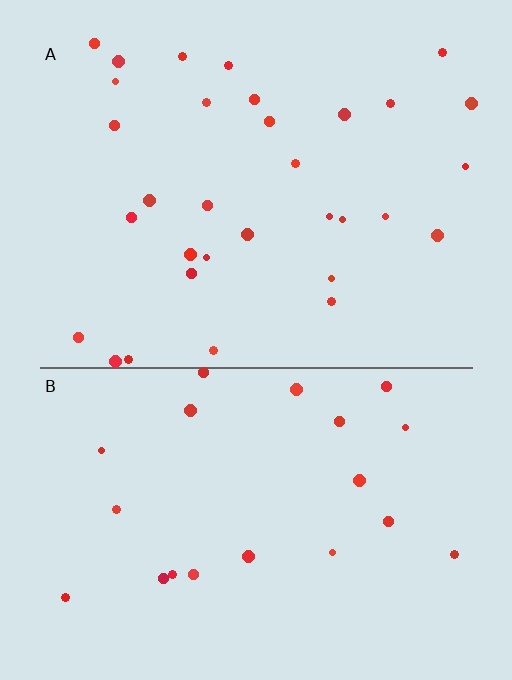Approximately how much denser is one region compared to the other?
Approximately 1.6× — region A over region B.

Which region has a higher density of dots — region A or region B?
A (the top).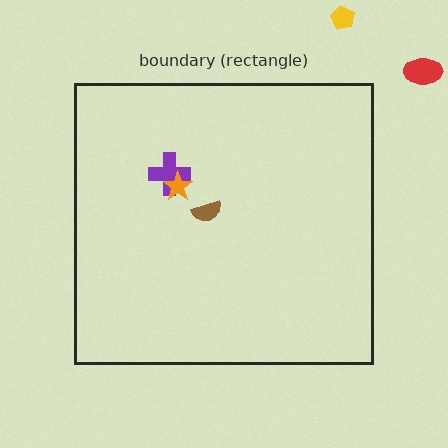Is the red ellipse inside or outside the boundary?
Outside.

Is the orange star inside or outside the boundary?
Inside.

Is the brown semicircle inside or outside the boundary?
Inside.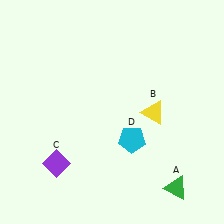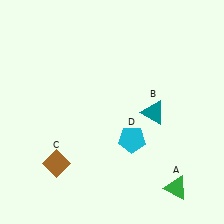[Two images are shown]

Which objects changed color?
B changed from yellow to teal. C changed from purple to brown.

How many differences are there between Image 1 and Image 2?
There are 2 differences between the two images.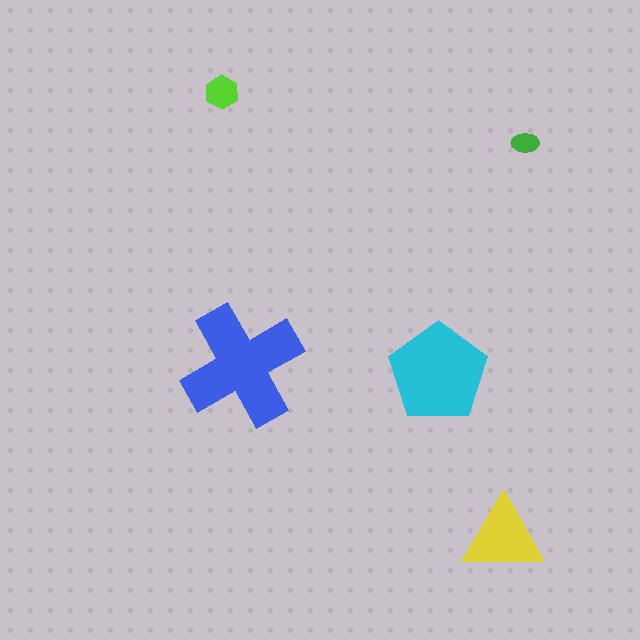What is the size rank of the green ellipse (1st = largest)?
5th.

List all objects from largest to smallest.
The blue cross, the cyan pentagon, the yellow triangle, the lime hexagon, the green ellipse.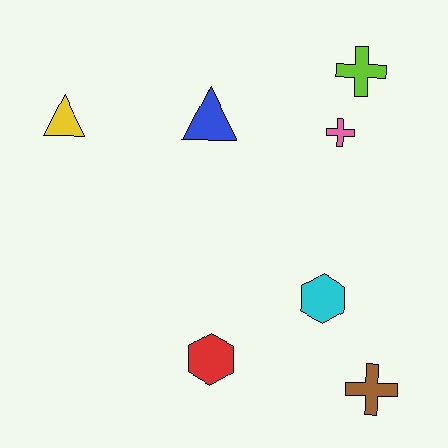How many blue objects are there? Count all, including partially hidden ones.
There is 1 blue object.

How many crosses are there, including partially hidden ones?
There are 3 crosses.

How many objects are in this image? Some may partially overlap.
There are 7 objects.